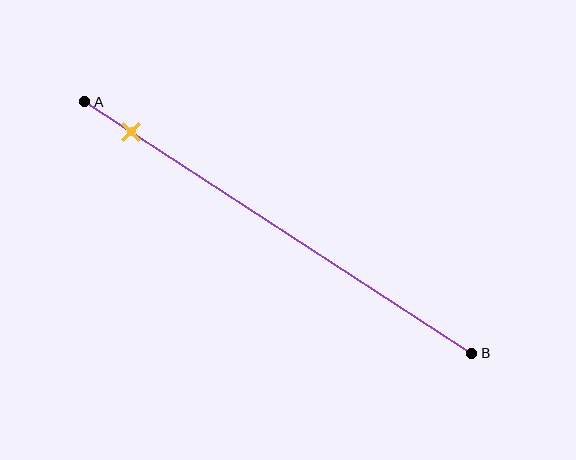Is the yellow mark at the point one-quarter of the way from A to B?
No, the mark is at about 10% from A, not at the 25% one-quarter point.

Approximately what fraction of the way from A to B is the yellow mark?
The yellow mark is approximately 10% of the way from A to B.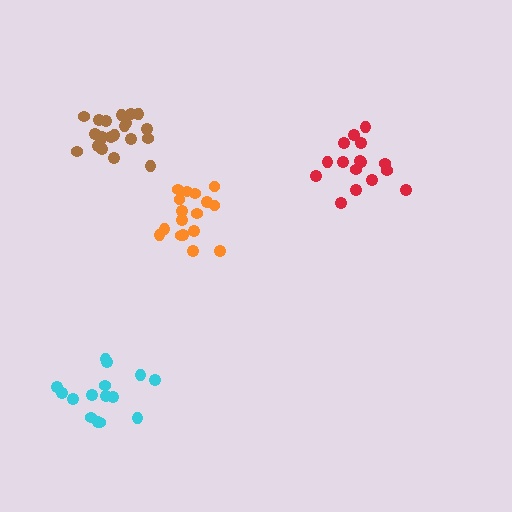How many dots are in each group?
Group 1: 16 dots, Group 2: 17 dots, Group 3: 21 dots, Group 4: 15 dots (69 total).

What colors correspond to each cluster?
The clusters are colored: red, orange, brown, cyan.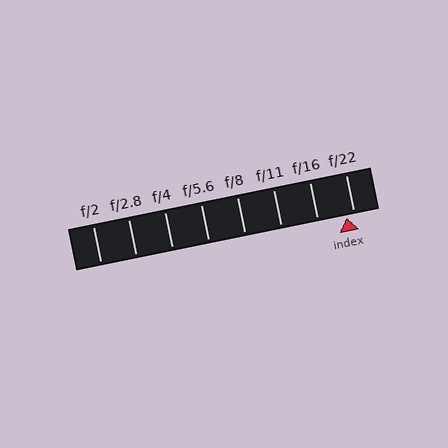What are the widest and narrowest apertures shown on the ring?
The widest aperture shown is f/2 and the narrowest is f/22.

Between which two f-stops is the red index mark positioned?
The index mark is between f/16 and f/22.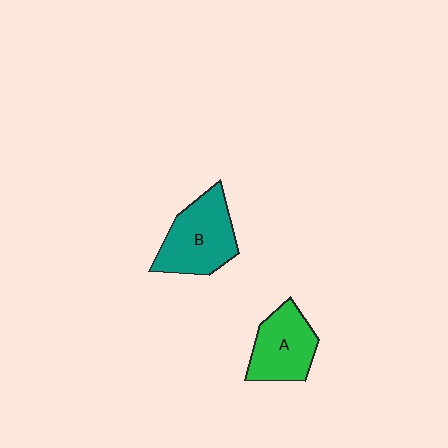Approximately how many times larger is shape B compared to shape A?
Approximately 1.2 times.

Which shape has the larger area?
Shape B (teal).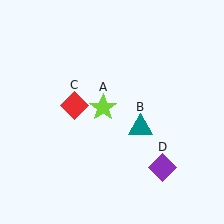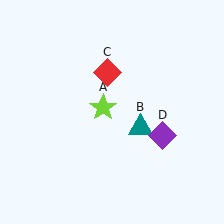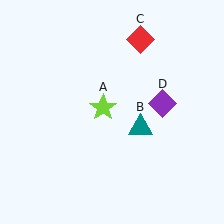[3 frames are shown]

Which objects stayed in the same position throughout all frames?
Lime star (object A) and teal triangle (object B) remained stationary.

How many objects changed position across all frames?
2 objects changed position: red diamond (object C), purple diamond (object D).